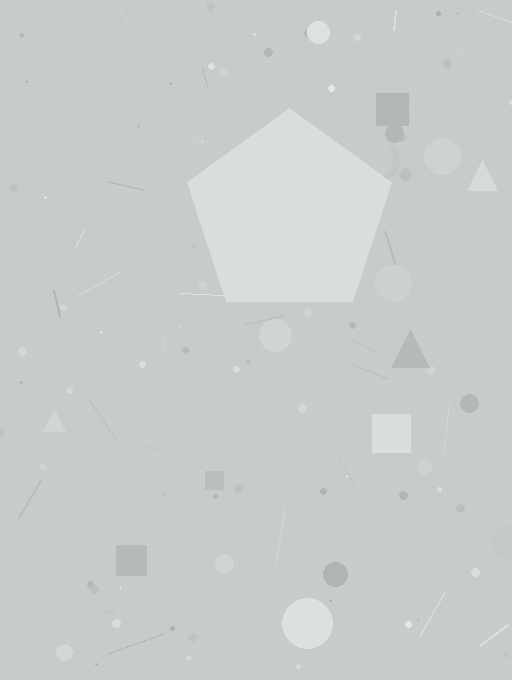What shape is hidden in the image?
A pentagon is hidden in the image.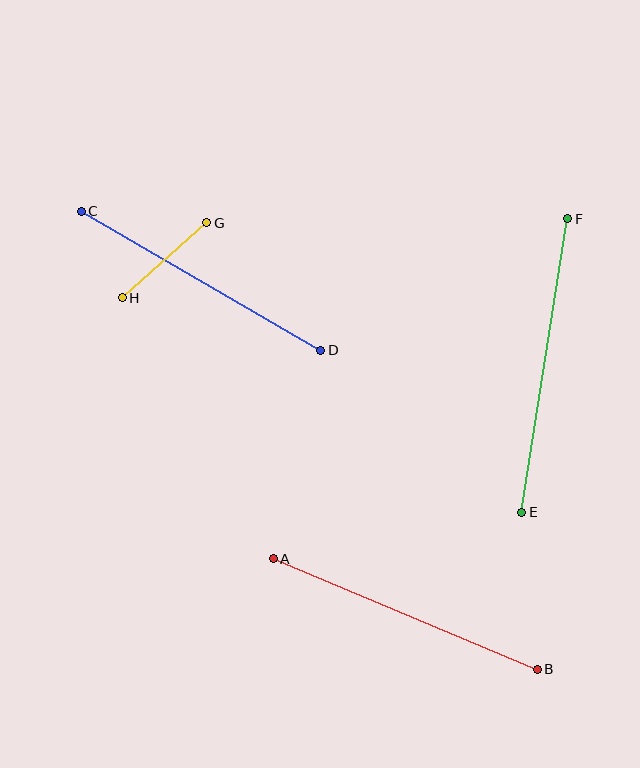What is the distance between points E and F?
The distance is approximately 297 pixels.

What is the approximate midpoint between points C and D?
The midpoint is at approximately (201, 281) pixels.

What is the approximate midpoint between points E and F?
The midpoint is at approximately (545, 366) pixels.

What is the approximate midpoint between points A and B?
The midpoint is at approximately (405, 614) pixels.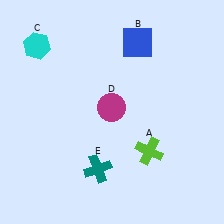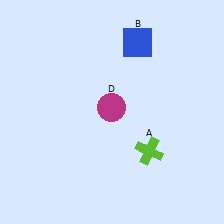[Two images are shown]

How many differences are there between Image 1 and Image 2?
There are 2 differences between the two images.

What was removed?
The teal cross (E), the cyan hexagon (C) were removed in Image 2.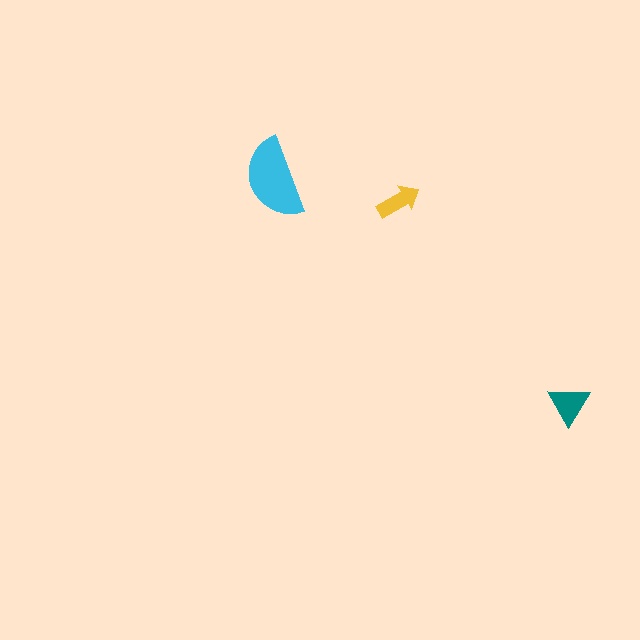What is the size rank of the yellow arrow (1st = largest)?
3rd.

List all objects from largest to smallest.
The cyan semicircle, the teal triangle, the yellow arrow.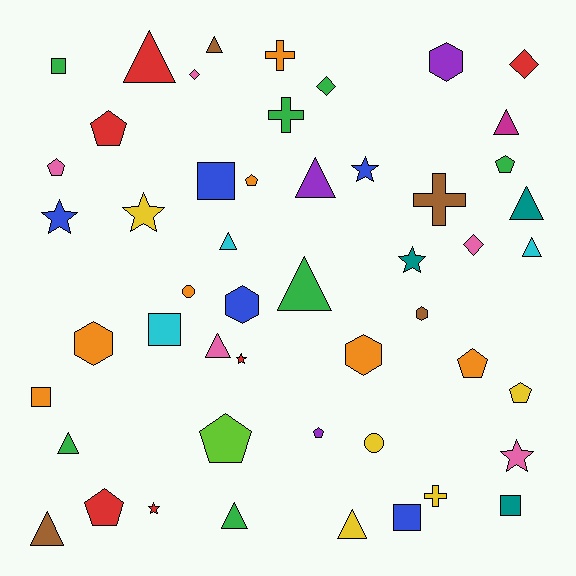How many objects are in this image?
There are 50 objects.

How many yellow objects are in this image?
There are 5 yellow objects.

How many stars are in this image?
There are 7 stars.